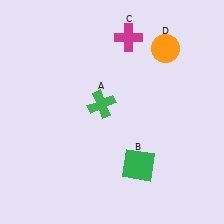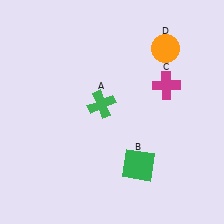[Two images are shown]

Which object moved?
The magenta cross (C) moved down.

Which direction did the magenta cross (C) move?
The magenta cross (C) moved down.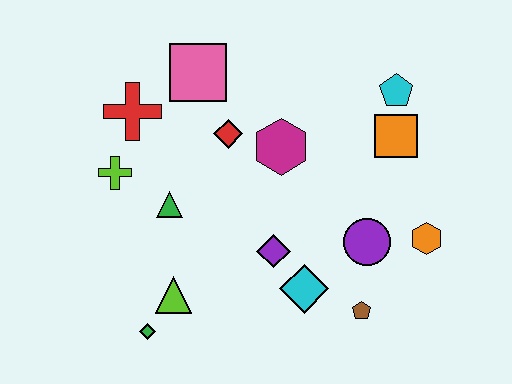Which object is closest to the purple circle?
The orange hexagon is closest to the purple circle.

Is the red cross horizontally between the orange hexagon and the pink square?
No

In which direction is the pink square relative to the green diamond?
The pink square is above the green diamond.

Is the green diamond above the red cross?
No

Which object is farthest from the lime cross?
The orange hexagon is farthest from the lime cross.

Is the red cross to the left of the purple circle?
Yes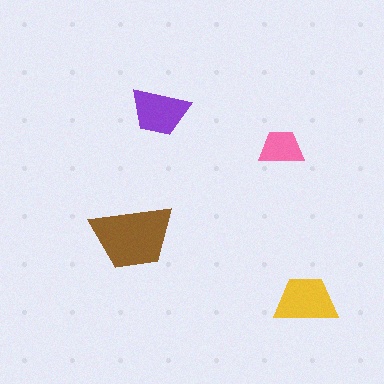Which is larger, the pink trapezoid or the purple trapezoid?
The purple one.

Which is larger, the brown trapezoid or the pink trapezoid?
The brown one.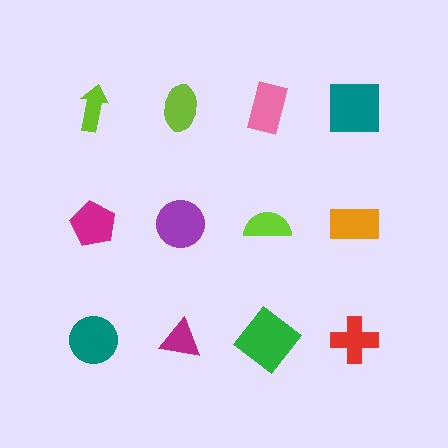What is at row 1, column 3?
A pink rectangle.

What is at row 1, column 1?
A lime arrow.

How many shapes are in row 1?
4 shapes.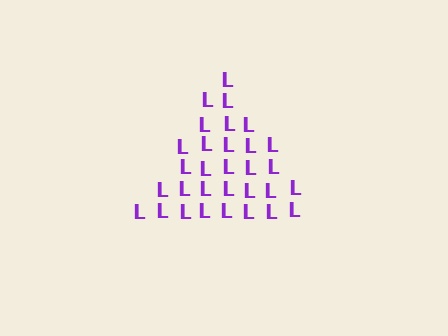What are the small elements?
The small elements are letter L's.